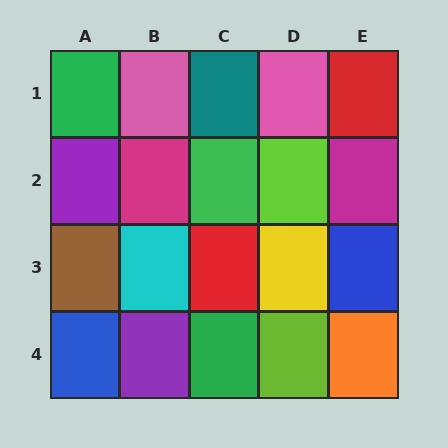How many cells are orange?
1 cell is orange.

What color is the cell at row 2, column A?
Purple.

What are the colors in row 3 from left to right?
Brown, cyan, red, yellow, blue.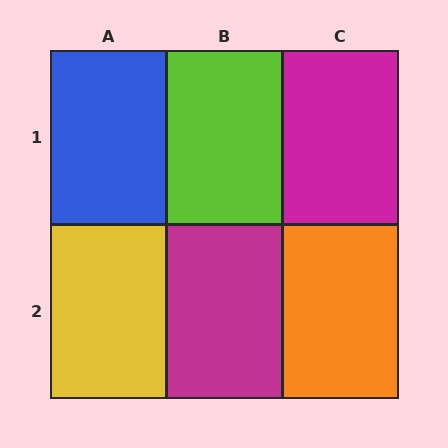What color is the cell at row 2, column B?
Magenta.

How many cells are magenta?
2 cells are magenta.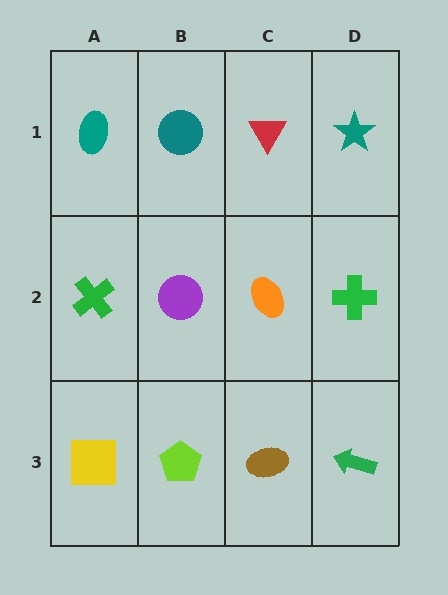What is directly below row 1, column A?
A green cross.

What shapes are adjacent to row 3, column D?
A green cross (row 2, column D), a brown ellipse (row 3, column C).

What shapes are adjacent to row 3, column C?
An orange ellipse (row 2, column C), a lime pentagon (row 3, column B), a green arrow (row 3, column D).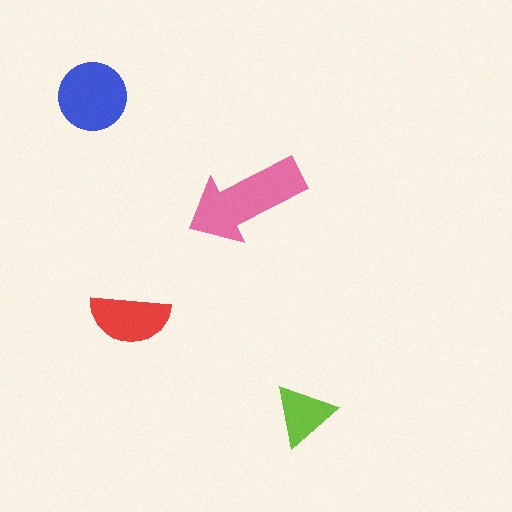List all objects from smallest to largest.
The lime triangle, the red semicircle, the blue circle, the pink arrow.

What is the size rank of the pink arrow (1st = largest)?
1st.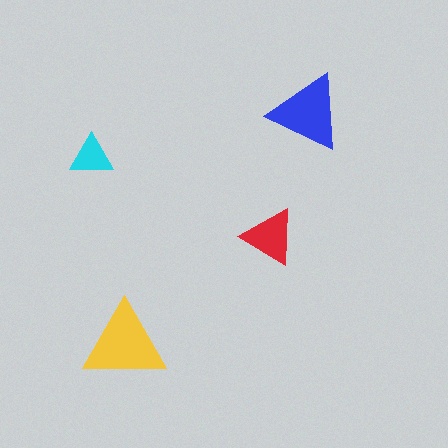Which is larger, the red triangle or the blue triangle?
The blue one.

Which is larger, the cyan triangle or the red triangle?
The red one.